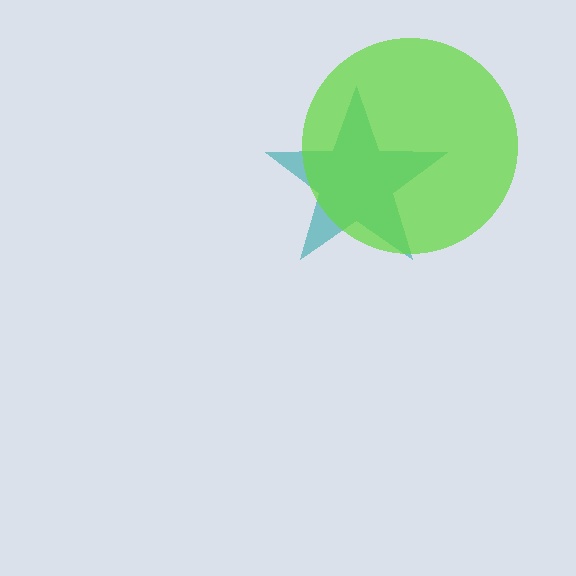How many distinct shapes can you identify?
There are 2 distinct shapes: a teal star, a lime circle.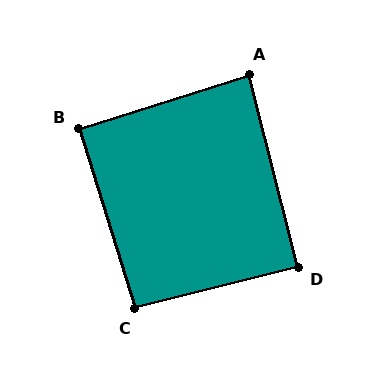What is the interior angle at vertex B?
Approximately 90 degrees (approximately right).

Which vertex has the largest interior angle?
C, at approximately 93 degrees.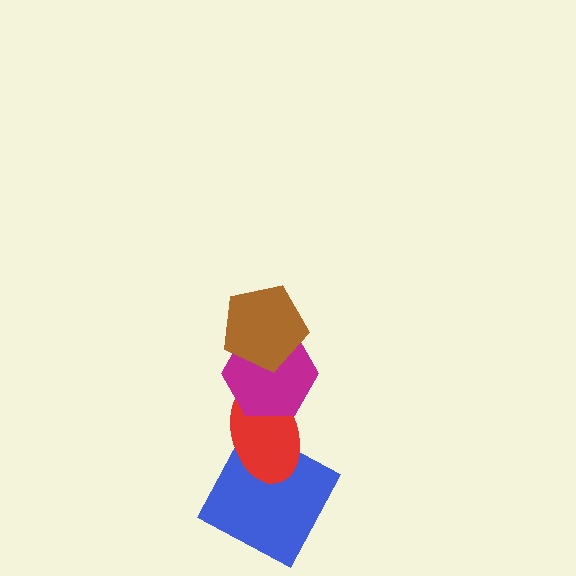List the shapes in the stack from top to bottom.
From top to bottom: the brown pentagon, the magenta hexagon, the red ellipse, the blue square.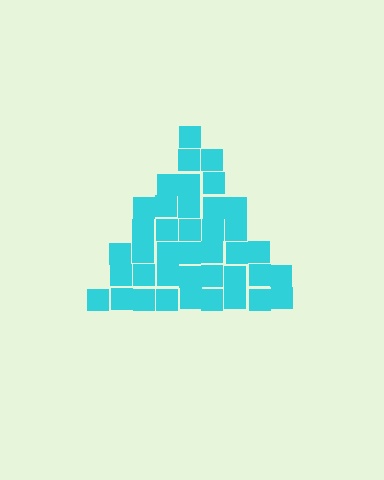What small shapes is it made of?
It is made of small squares.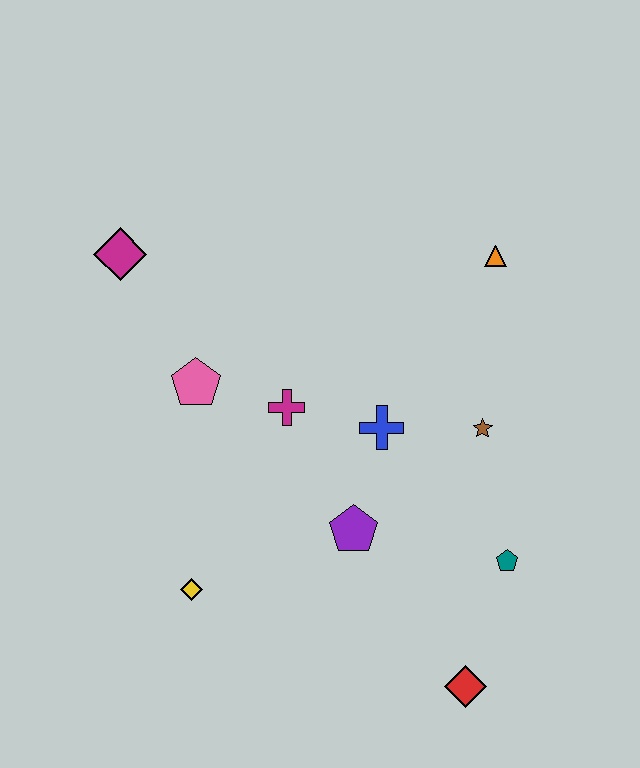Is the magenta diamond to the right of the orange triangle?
No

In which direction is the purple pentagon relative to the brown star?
The purple pentagon is to the left of the brown star.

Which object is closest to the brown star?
The blue cross is closest to the brown star.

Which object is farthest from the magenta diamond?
The red diamond is farthest from the magenta diamond.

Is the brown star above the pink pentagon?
No